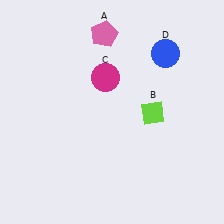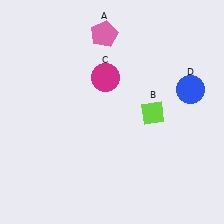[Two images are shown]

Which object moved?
The blue circle (D) moved down.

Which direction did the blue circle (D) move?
The blue circle (D) moved down.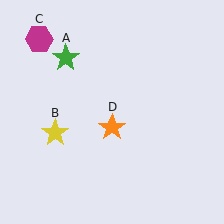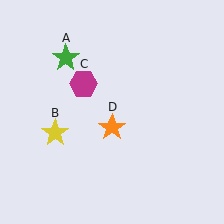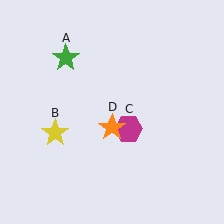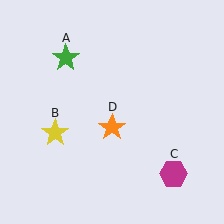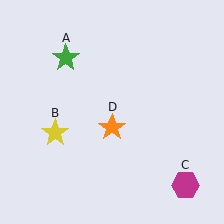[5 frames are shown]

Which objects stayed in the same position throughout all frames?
Green star (object A) and yellow star (object B) and orange star (object D) remained stationary.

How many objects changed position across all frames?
1 object changed position: magenta hexagon (object C).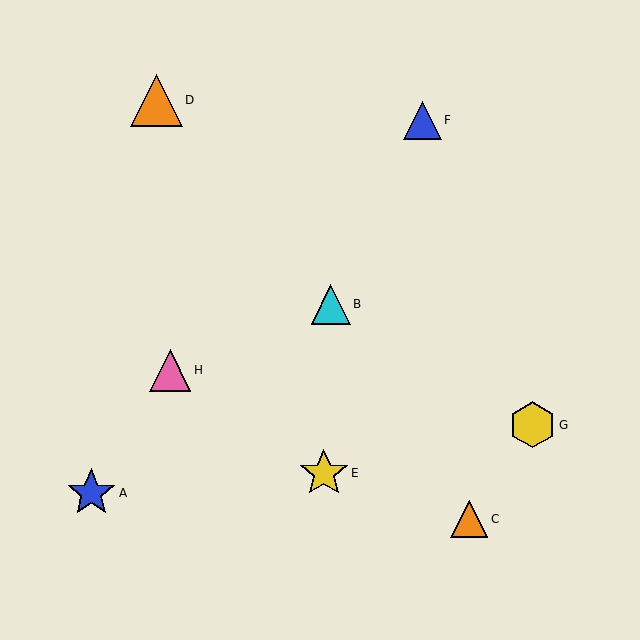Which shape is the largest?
The orange triangle (labeled D) is the largest.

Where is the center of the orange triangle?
The center of the orange triangle is at (469, 519).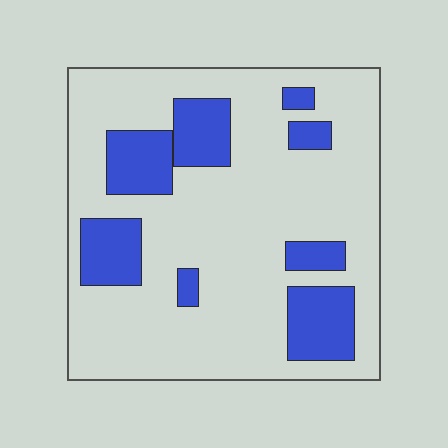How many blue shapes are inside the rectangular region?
8.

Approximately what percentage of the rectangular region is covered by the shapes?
Approximately 25%.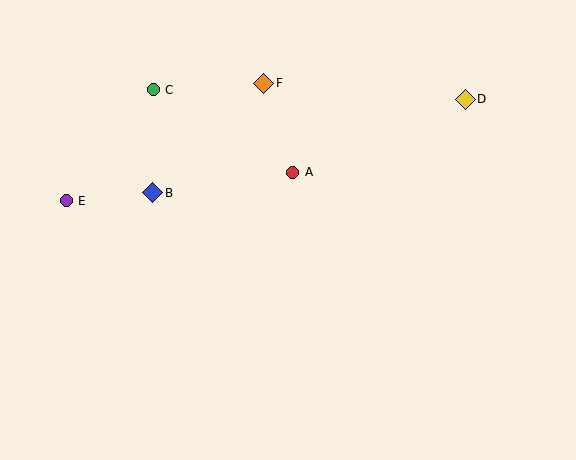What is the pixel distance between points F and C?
The distance between F and C is 111 pixels.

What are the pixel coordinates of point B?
Point B is at (153, 193).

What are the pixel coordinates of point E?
Point E is at (66, 201).